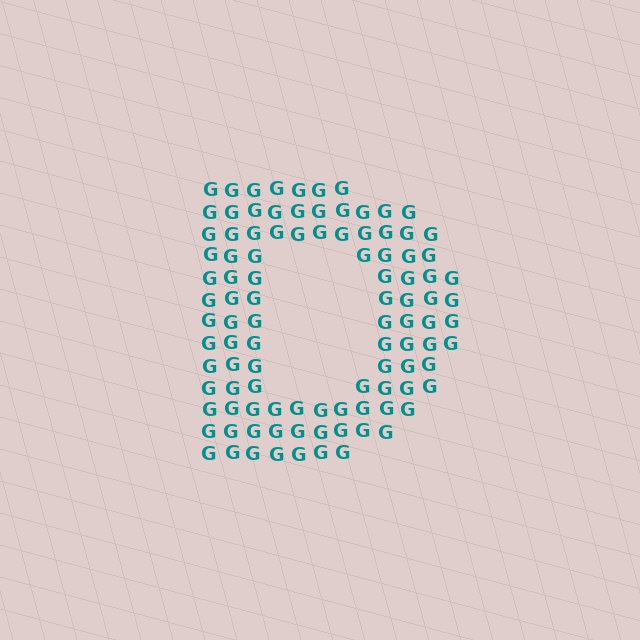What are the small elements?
The small elements are letter G's.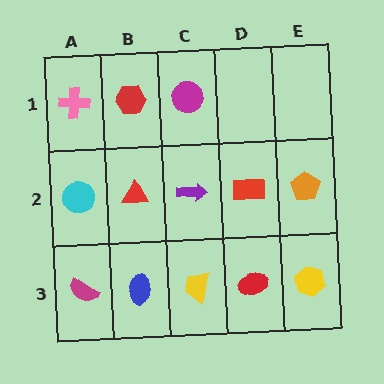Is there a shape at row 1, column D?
No, that cell is empty.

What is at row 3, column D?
A red ellipse.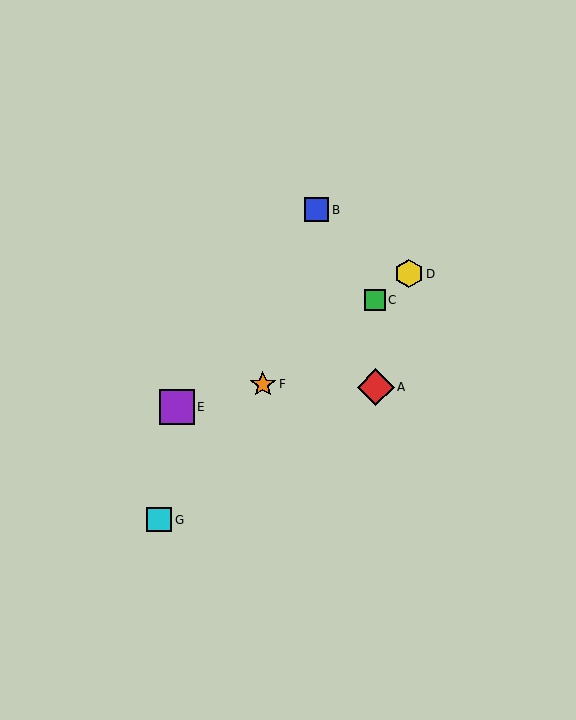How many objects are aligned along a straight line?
3 objects (C, D, F) are aligned along a straight line.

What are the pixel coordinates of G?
Object G is at (159, 520).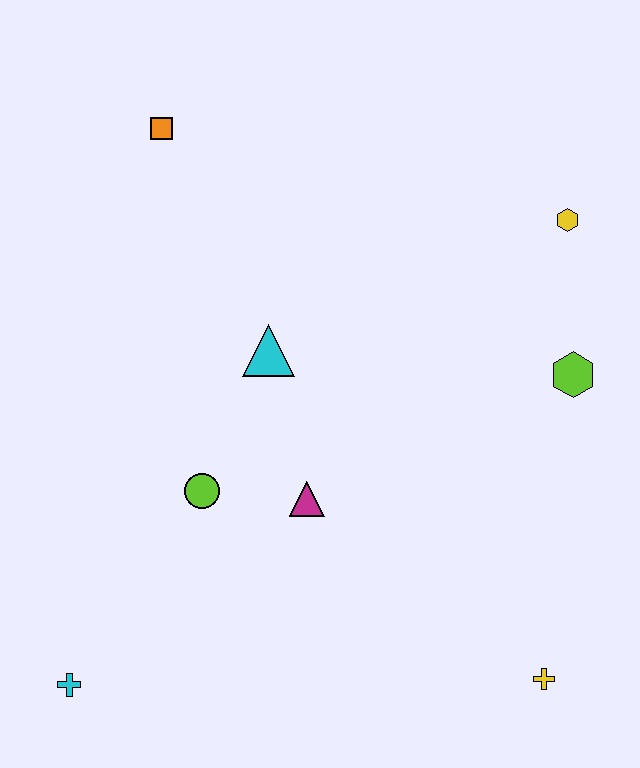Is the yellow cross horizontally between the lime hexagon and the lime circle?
Yes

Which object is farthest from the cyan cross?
The yellow hexagon is farthest from the cyan cross.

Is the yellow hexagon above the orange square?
No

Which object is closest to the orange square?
The cyan triangle is closest to the orange square.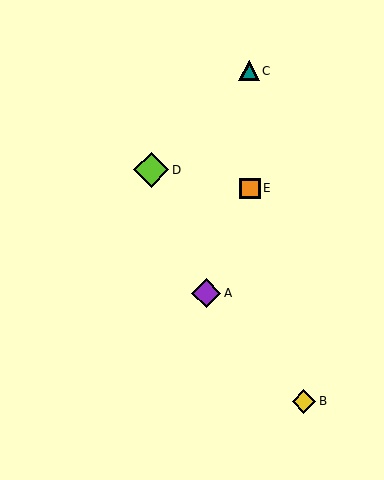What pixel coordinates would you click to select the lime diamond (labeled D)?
Click at (151, 170) to select the lime diamond D.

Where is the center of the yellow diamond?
The center of the yellow diamond is at (304, 401).